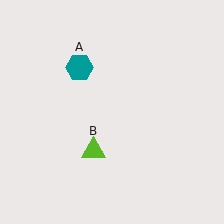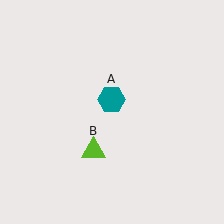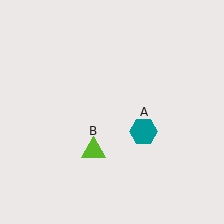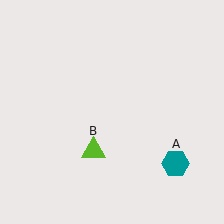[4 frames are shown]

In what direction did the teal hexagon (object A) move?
The teal hexagon (object A) moved down and to the right.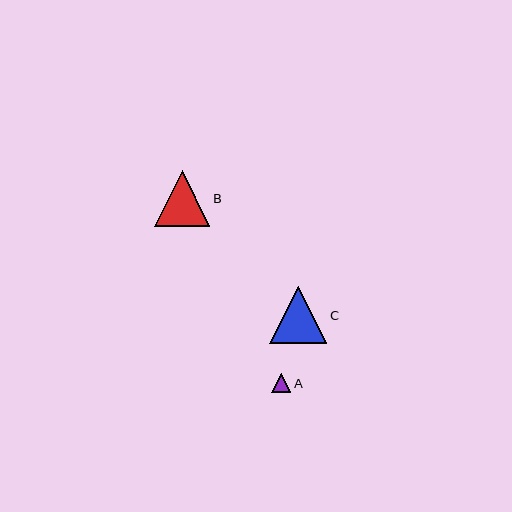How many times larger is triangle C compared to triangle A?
Triangle C is approximately 3.0 times the size of triangle A.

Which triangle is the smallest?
Triangle A is the smallest with a size of approximately 19 pixels.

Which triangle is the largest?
Triangle C is the largest with a size of approximately 57 pixels.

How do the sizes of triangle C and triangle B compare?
Triangle C and triangle B are approximately the same size.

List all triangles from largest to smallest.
From largest to smallest: C, B, A.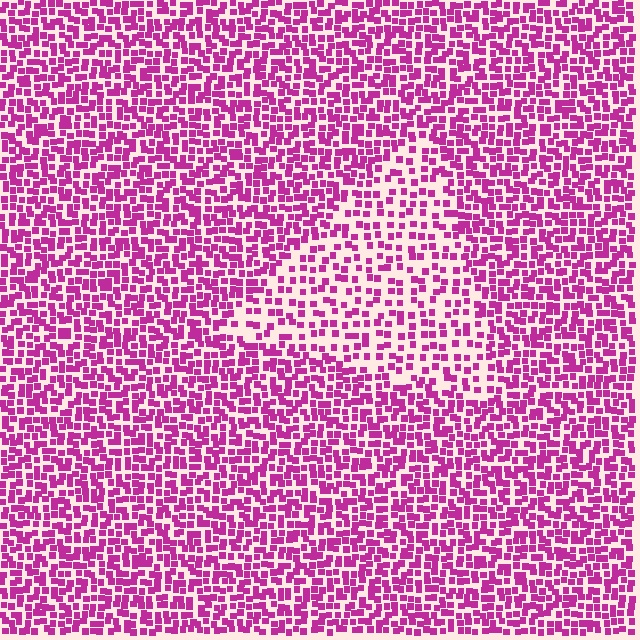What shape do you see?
I see a triangle.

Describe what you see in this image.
The image contains small magenta elements arranged at two different densities. A triangle-shaped region is visible where the elements are less densely packed than the surrounding area.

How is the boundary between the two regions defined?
The boundary is defined by a change in element density (approximately 1.8x ratio). All elements are the same color, size, and shape.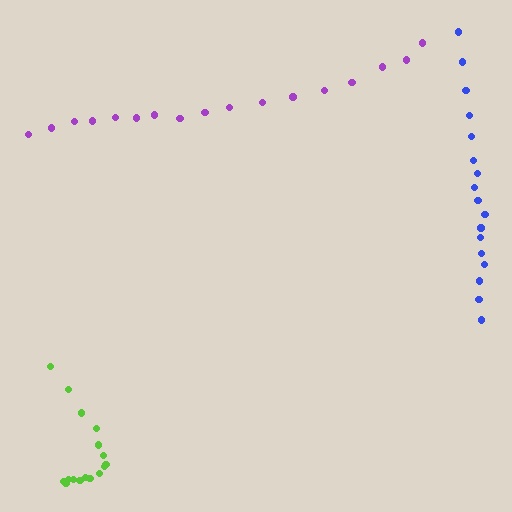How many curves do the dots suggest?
There are 3 distinct paths.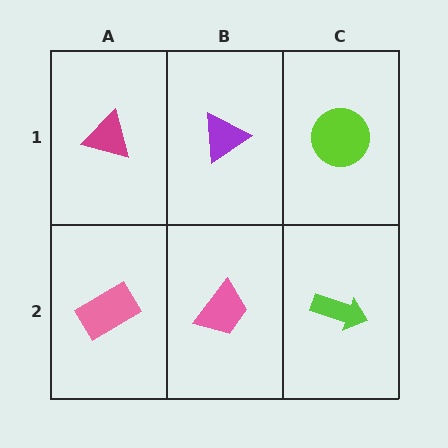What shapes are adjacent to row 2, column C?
A lime circle (row 1, column C), a pink trapezoid (row 2, column B).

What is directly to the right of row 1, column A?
A purple triangle.